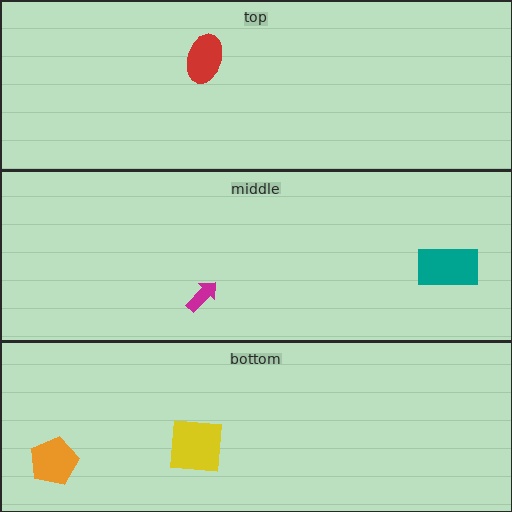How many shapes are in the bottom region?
2.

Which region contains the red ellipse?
The top region.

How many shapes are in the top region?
1.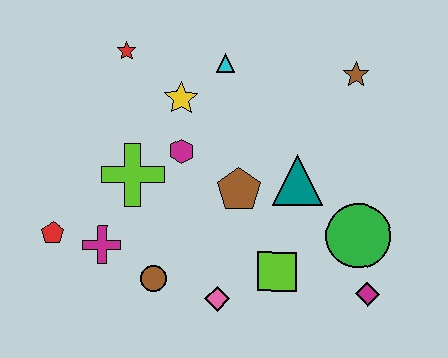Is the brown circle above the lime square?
No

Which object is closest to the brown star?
The teal triangle is closest to the brown star.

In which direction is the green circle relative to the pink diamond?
The green circle is to the right of the pink diamond.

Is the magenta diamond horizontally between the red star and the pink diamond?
No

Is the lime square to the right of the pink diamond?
Yes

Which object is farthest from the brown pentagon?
The red pentagon is farthest from the brown pentagon.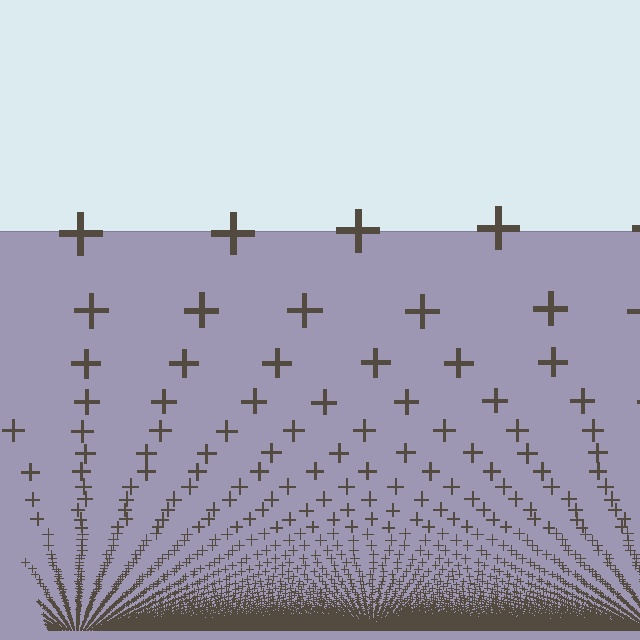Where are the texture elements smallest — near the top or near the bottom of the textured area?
Near the bottom.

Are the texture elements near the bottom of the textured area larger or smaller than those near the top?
Smaller. The gradient is inverted — elements near the bottom are smaller and denser.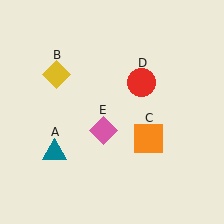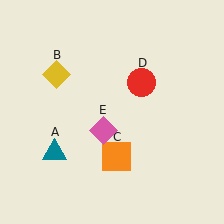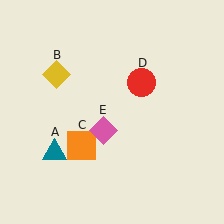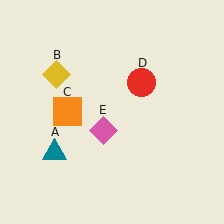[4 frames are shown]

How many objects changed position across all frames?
1 object changed position: orange square (object C).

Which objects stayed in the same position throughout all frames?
Teal triangle (object A) and yellow diamond (object B) and red circle (object D) and pink diamond (object E) remained stationary.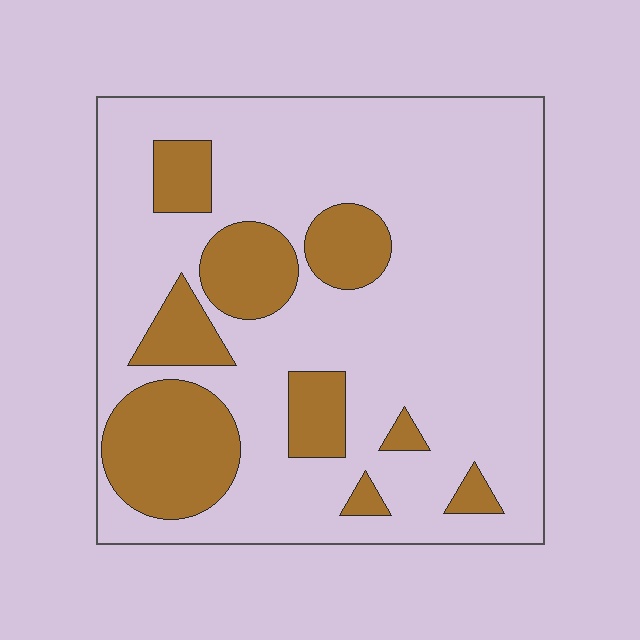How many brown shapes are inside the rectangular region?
9.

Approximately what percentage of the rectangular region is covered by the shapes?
Approximately 25%.